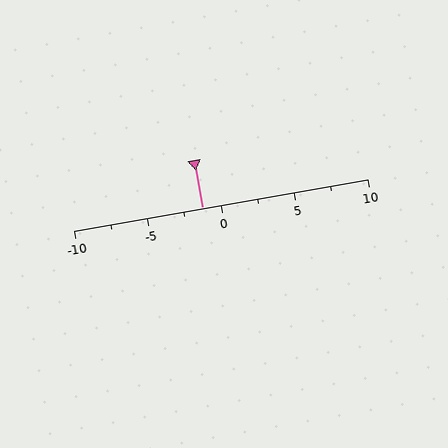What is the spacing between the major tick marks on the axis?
The major ticks are spaced 5 apart.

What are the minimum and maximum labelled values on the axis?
The axis runs from -10 to 10.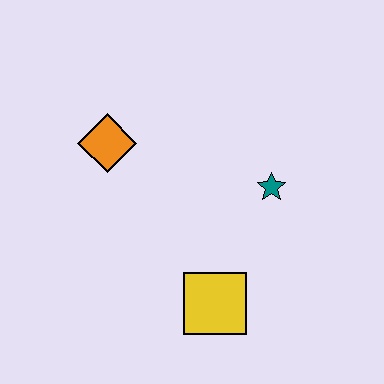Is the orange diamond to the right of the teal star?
No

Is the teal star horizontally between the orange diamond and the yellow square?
No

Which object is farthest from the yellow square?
The orange diamond is farthest from the yellow square.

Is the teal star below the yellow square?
No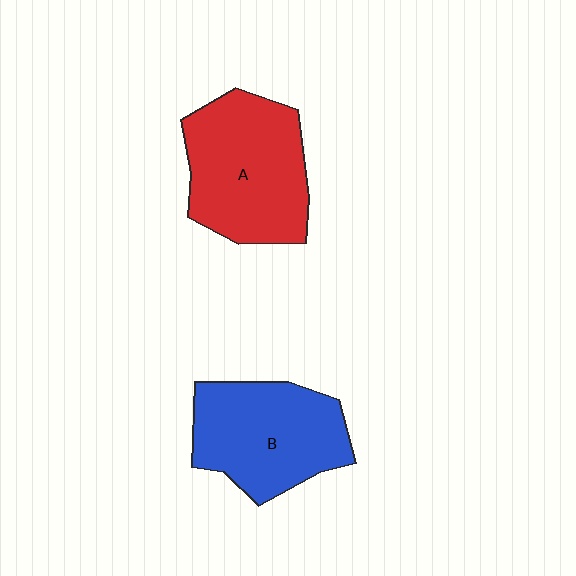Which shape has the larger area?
Shape A (red).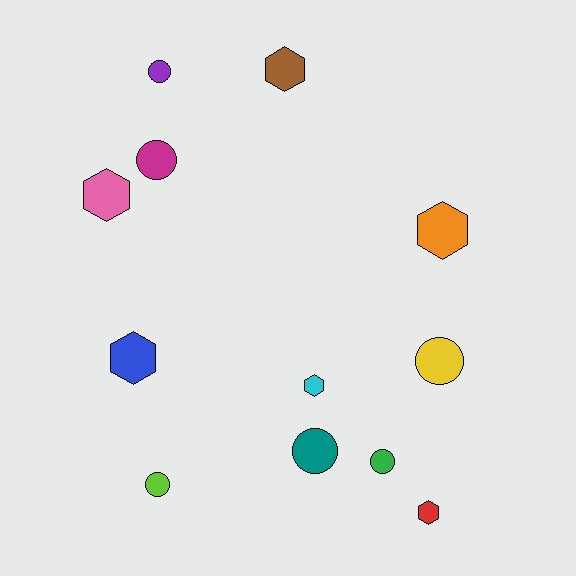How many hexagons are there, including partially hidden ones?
There are 6 hexagons.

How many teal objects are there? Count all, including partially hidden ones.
There is 1 teal object.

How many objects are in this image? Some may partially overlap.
There are 12 objects.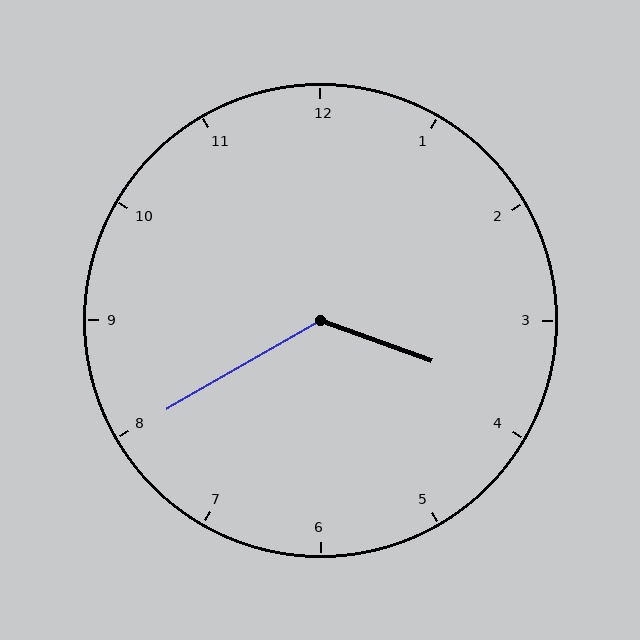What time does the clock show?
3:40.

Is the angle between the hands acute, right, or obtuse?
It is obtuse.